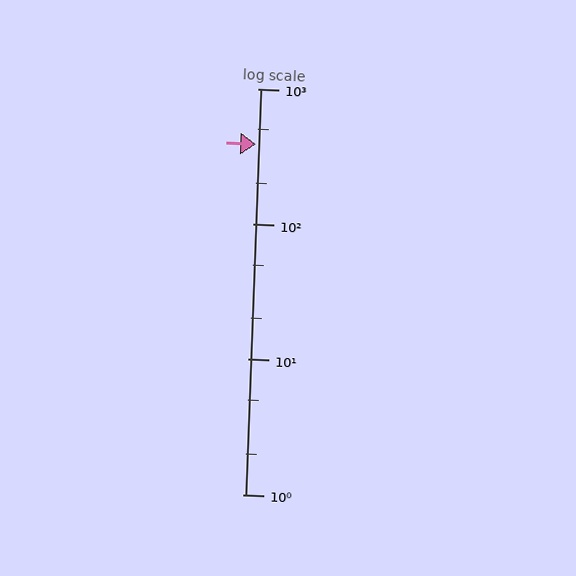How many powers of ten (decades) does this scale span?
The scale spans 3 decades, from 1 to 1000.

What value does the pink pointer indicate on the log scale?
The pointer indicates approximately 390.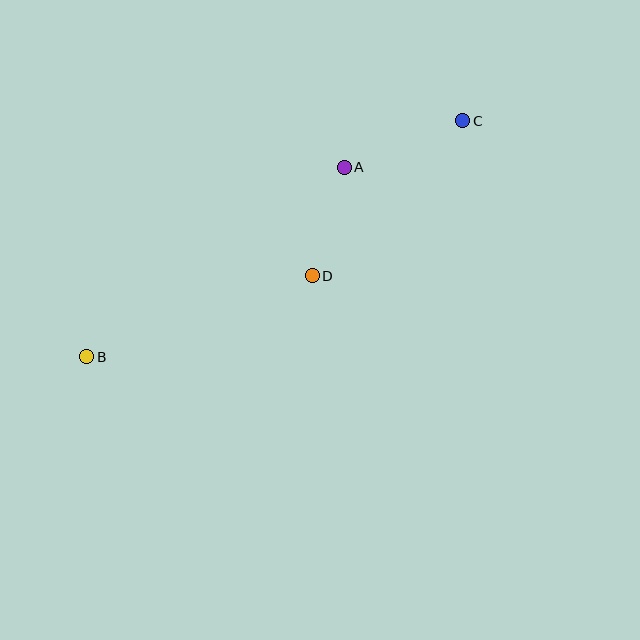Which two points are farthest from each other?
Points B and C are farthest from each other.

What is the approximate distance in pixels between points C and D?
The distance between C and D is approximately 216 pixels.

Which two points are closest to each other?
Points A and D are closest to each other.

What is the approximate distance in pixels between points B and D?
The distance between B and D is approximately 240 pixels.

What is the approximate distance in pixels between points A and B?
The distance between A and B is approximately 320 pixels.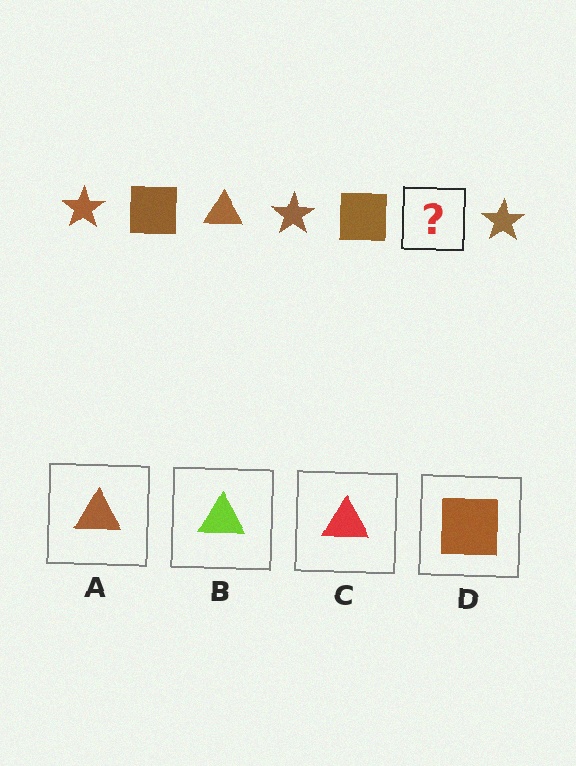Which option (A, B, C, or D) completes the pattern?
A.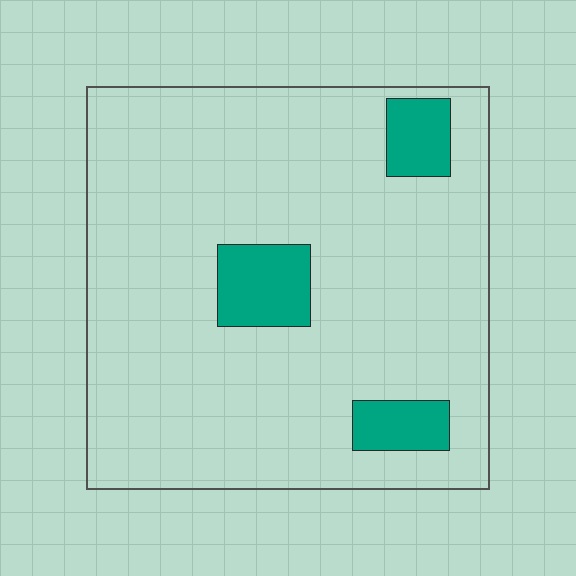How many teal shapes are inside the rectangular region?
3.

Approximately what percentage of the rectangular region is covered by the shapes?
Approximately 10%.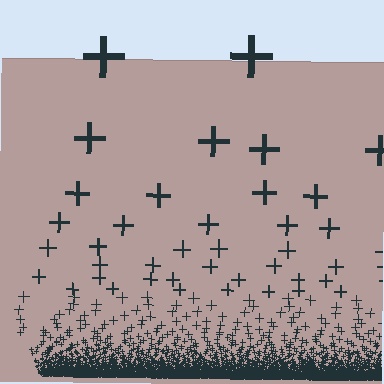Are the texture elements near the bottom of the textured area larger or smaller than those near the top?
Smaller. The gradient is inverted — elements near the bottom are smaller and denser.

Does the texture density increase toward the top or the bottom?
Density increases toward the bottom.